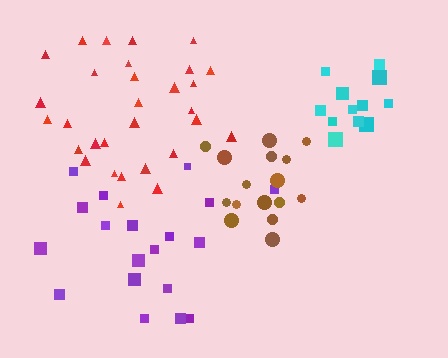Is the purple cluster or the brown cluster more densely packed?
Brown.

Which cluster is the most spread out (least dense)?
Purple.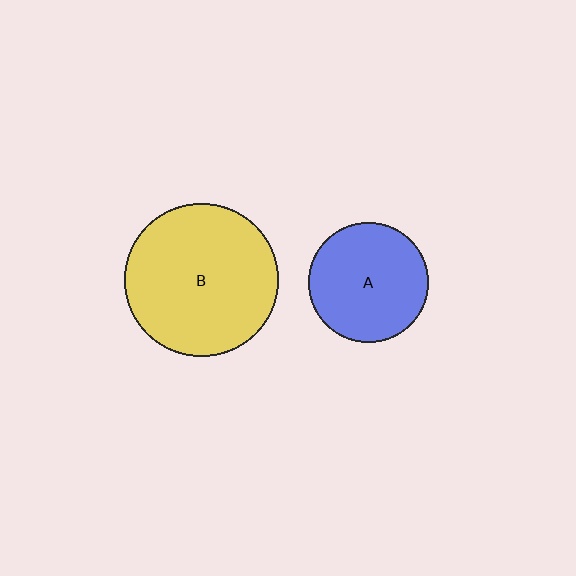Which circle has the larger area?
Circle B (yellow).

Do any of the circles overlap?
No, none of the circles overlap.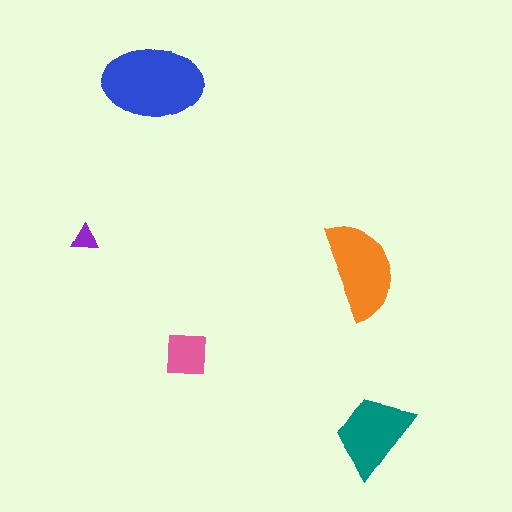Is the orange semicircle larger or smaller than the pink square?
Larger.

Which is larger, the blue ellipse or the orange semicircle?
The blue ellipse.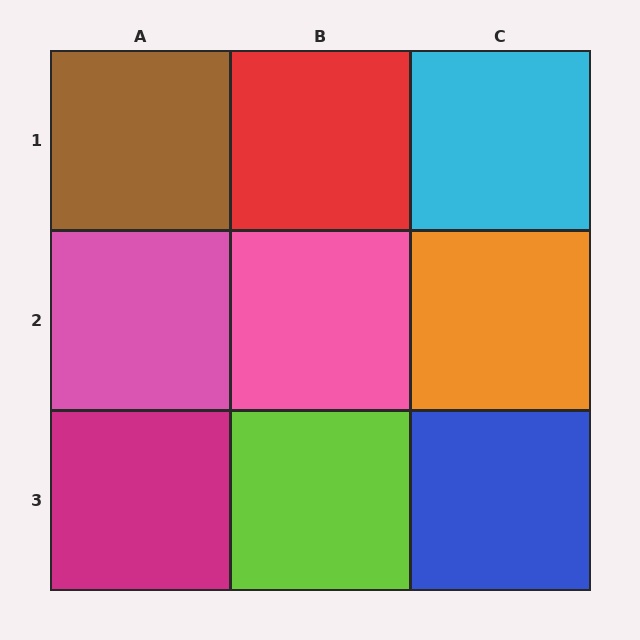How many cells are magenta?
1 cell is magenta.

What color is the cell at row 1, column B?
Red.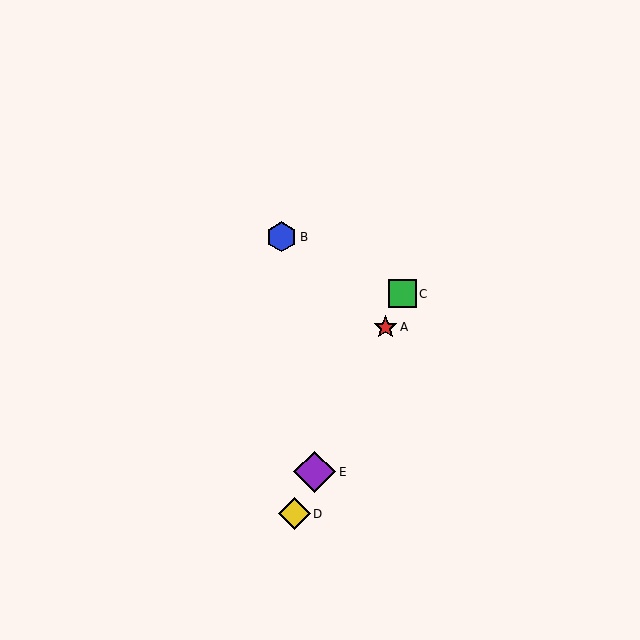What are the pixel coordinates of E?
Object E is at (315, 472).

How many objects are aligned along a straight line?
4 objects (A, C, D, E) are aligned along a straight line.